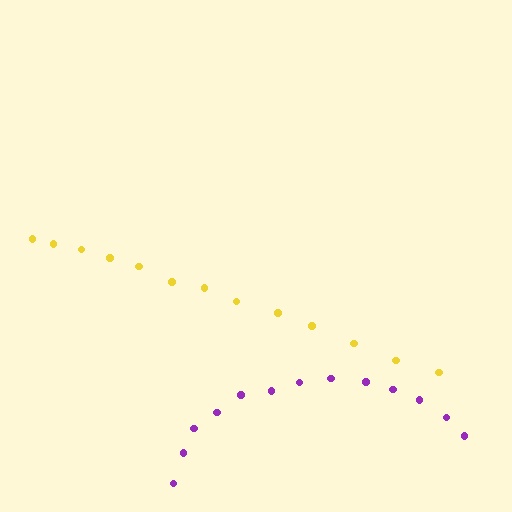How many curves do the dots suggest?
There are 2 distinct paths.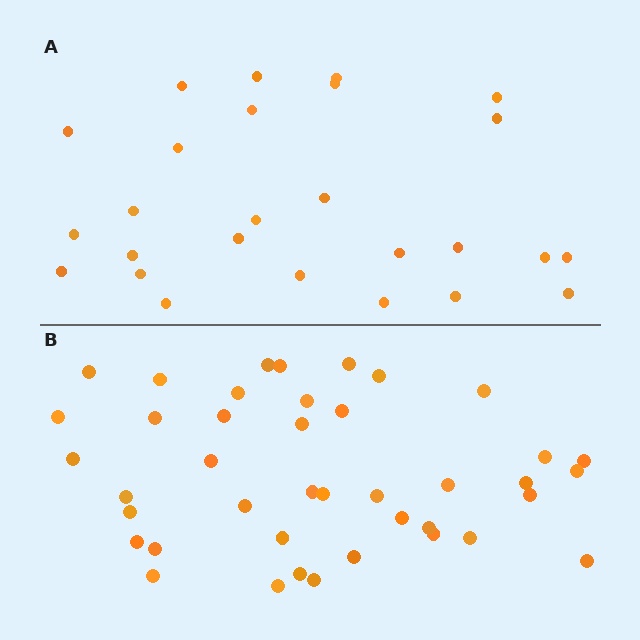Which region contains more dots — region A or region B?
Region B (the bottom region) has more dots.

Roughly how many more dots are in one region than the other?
Region B has approximately 15 more dots than region A.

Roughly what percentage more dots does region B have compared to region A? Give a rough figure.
About 60% more.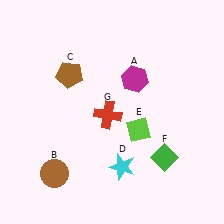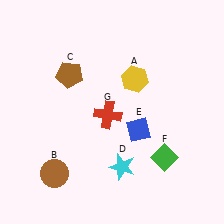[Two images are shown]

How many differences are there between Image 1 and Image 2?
There are 2 differences between the two images.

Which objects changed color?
A changed from magenta to yellow. E changed from lime to blue.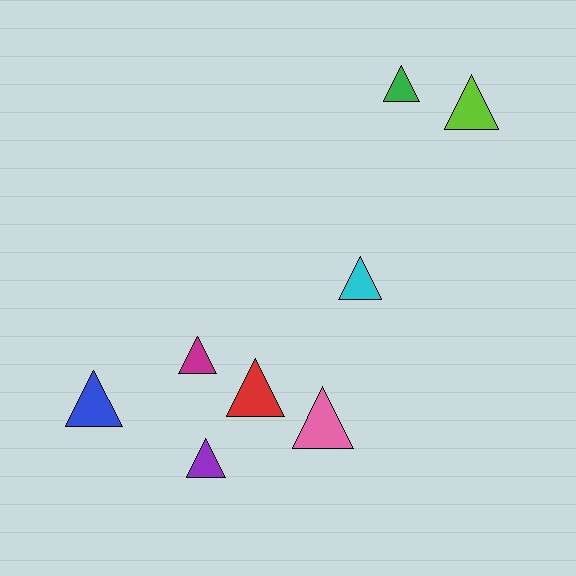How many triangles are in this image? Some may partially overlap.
There are 8 triangles.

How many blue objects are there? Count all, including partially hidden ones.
There is 1 blue object.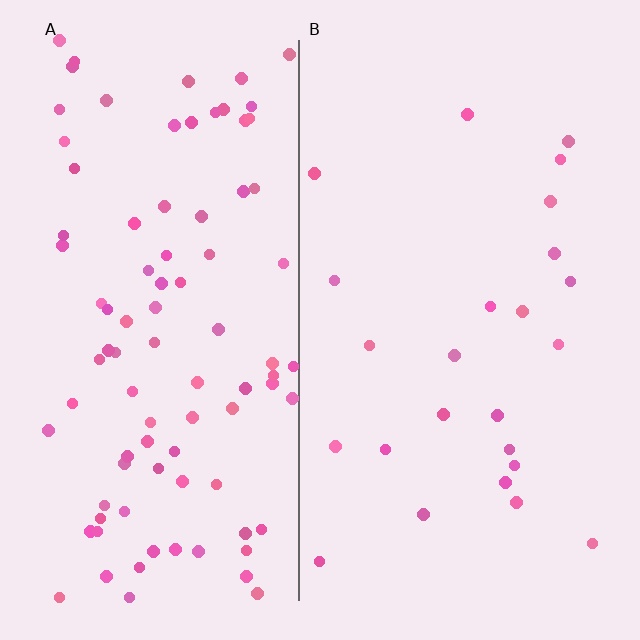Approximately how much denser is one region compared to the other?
Approximately 3.7× — region A over region B.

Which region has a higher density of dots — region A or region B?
A (the left).